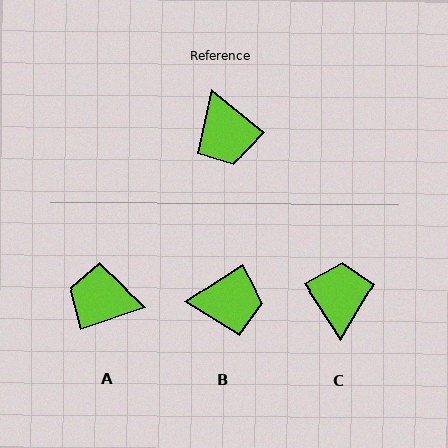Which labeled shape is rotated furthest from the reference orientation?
C, about 162 degrees away.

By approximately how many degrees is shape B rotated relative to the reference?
Approximately 71 degrees counter-clockwise.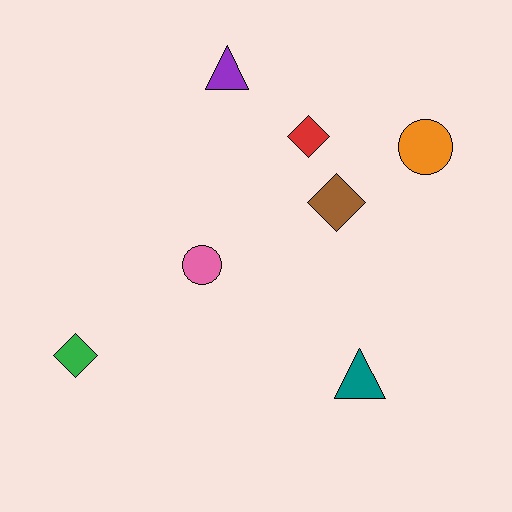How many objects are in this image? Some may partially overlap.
There are 7 objects.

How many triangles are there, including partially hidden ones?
There are 2 triangles.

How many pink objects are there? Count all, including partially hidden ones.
There is 1 pink object.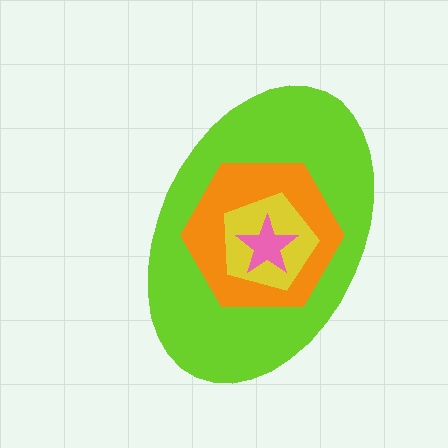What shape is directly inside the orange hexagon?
The yellow pentagon.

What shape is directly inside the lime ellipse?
The orange hexagon.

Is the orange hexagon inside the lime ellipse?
Yes.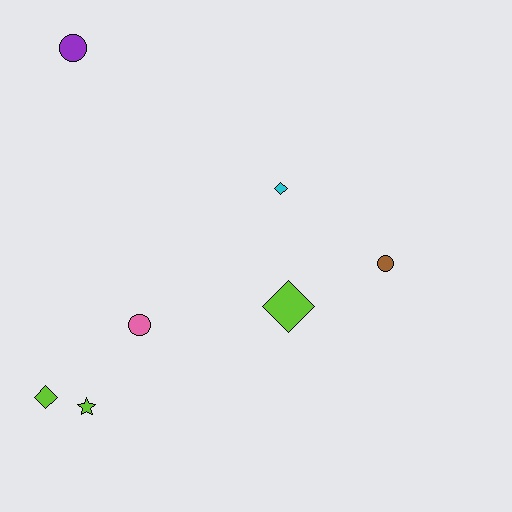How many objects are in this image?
There are 7 objects.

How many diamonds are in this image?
There are 3 diamonds.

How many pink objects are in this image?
There is 1 pink object.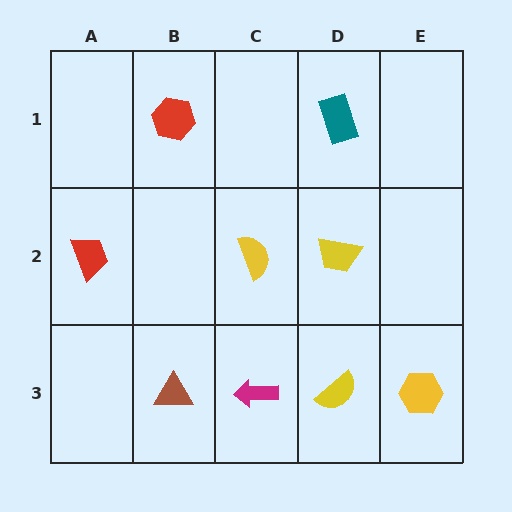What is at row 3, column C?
A magenta arrow.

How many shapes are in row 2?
3 shapes.